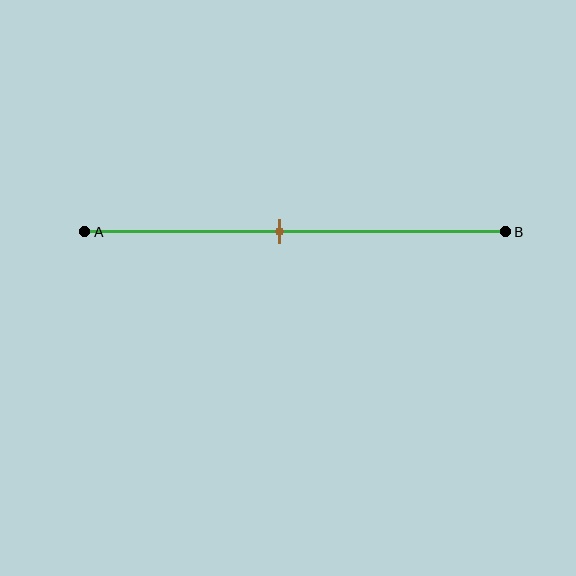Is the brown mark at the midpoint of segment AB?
No, the mark is at about 45% from A, not at the 50% midpoint.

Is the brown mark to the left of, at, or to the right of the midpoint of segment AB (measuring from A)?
The brown mark is to the left of the midpoint of segment AB.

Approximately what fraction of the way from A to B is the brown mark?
The brown mark is approximately 45% of the way from A to B.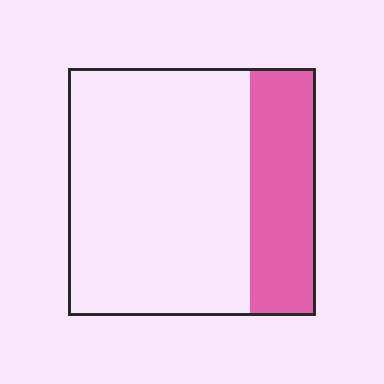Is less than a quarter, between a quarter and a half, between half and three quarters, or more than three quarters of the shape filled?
Between a quarter and a half.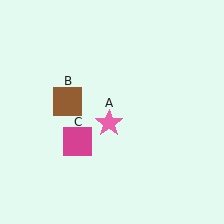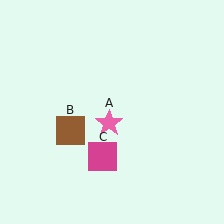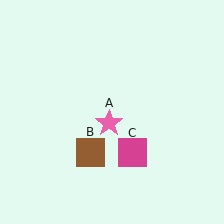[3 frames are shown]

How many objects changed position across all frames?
2 objects changed position: brown square (object B), magenta square (object C).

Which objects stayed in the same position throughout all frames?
Pink star (object A) remained stationary.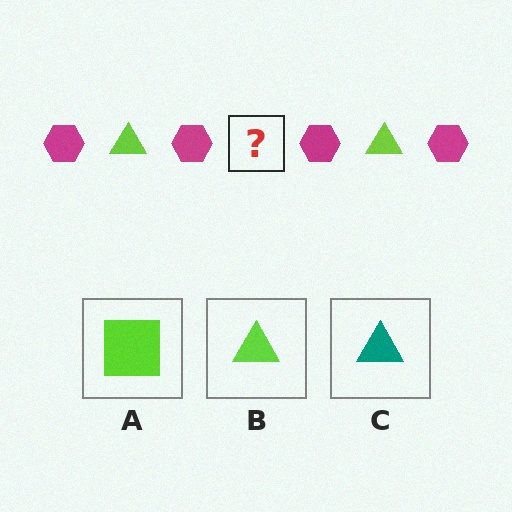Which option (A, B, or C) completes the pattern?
B.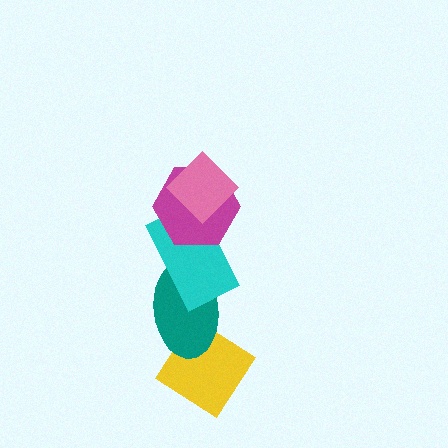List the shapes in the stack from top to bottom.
From top to bottom: the pink diamond, the magenta hexagon, the cyan rectangle, the teal ellipse, the yellow diamond.